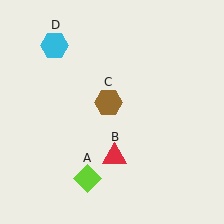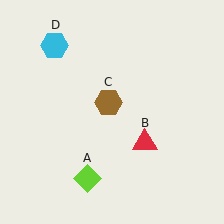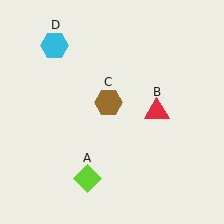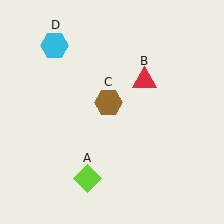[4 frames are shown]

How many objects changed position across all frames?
1 object changed position: red triangle (object B).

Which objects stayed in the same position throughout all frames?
Lime diamond (object A) and brown hexagon (object C) and cyan hexagon (object D) remained stationary.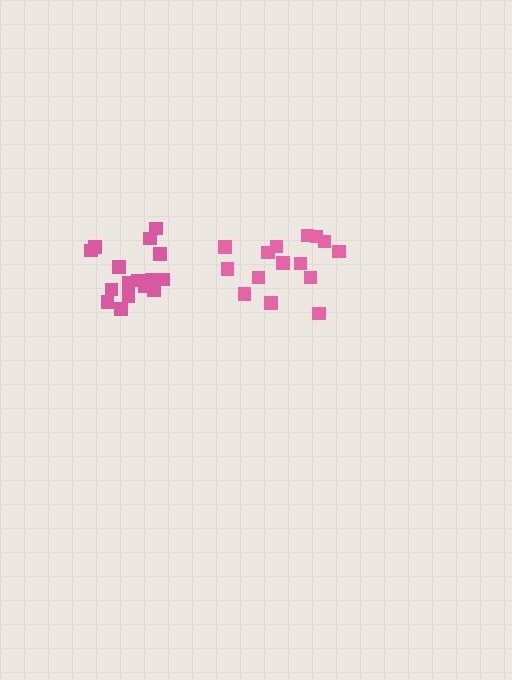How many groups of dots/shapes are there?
There are 2 groups.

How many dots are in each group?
Group 1: 16 dots, Group 2: 15 dots (31 total).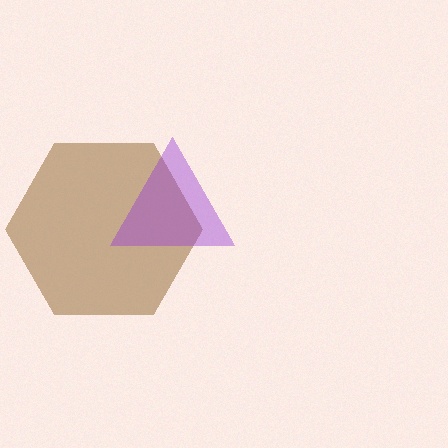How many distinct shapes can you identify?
There are 2 distinct shapes: a brown hexagon, a purple triangle.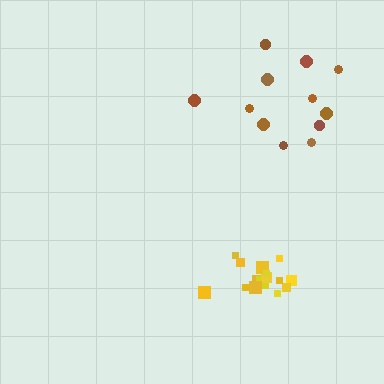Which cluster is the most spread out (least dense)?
Brown.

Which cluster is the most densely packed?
Yellow.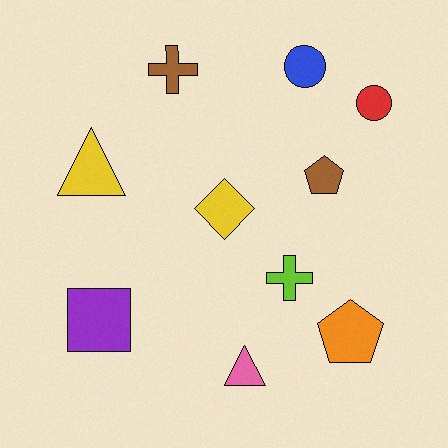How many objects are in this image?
There are 10 objects.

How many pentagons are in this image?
There are 2 pentagons.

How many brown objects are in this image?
There are 2 brown objects.